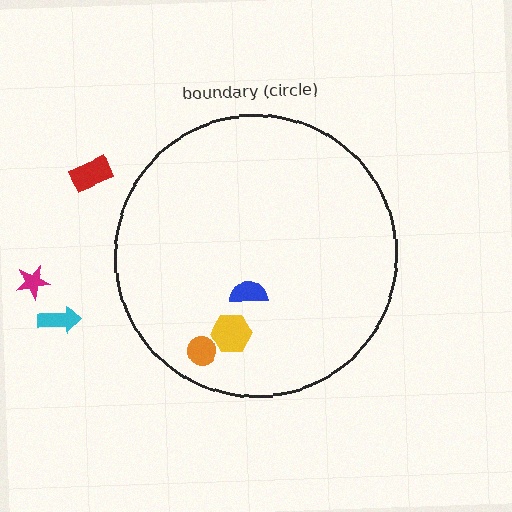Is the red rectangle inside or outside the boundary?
Outside.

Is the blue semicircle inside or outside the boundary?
Inside.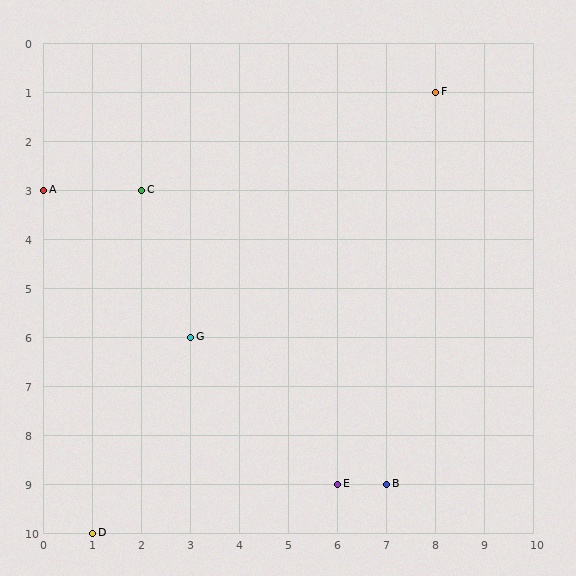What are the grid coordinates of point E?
Point E is at grid coordinates (6, 9).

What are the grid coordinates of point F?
Point F is at grid coordinates (8, 1).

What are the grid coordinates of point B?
Point B is at grid coordinates (7, 9).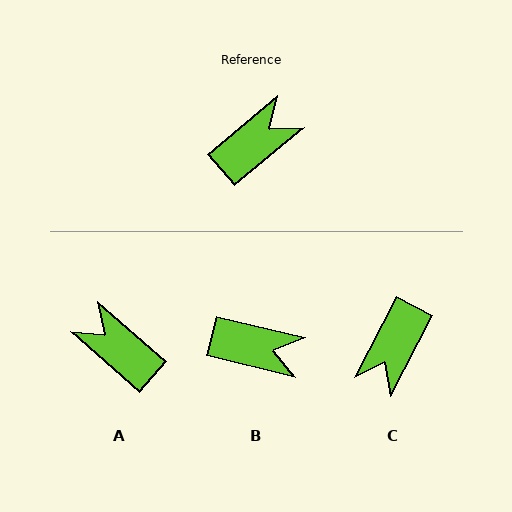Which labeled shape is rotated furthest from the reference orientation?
C, about 158 degrees away.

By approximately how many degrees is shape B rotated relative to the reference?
Approximately 54 degrees clockwise.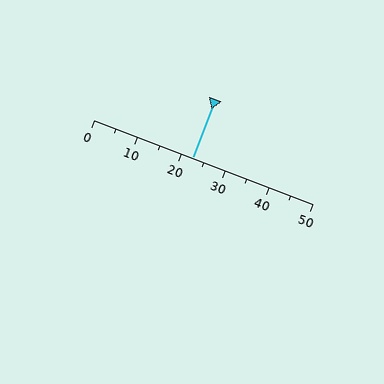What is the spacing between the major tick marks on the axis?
The major ticks are spaced 10 apart.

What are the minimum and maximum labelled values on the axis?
The axis runs from 0 to 50.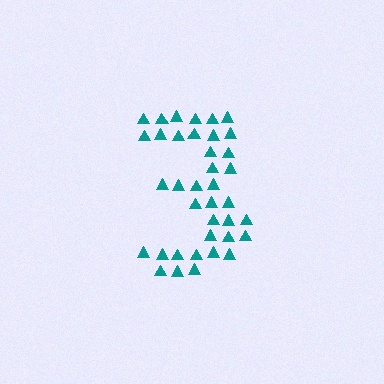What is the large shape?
The large shape is the digit 3.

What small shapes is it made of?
It is made of small triangles.